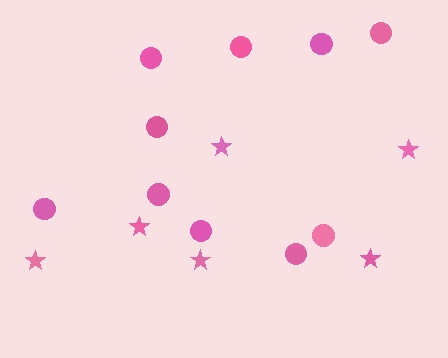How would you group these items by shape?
There are 2 groups: one group of circles (10) and one group of stars (6).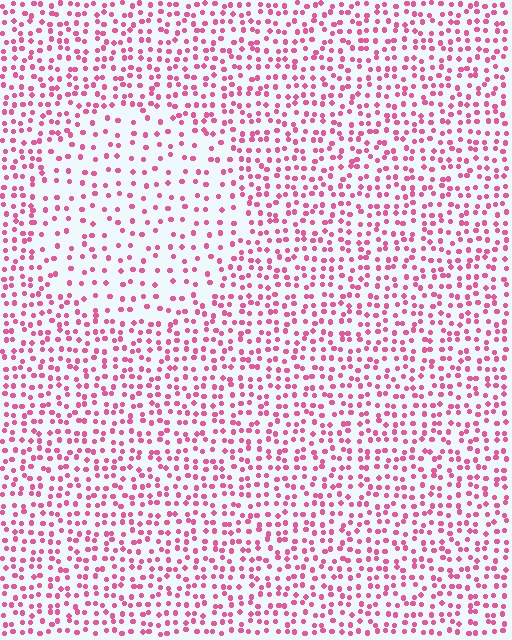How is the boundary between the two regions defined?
The boundary is defined by a change in element density (approximately 1.9x ratio). All elements are the same color, size, and shape.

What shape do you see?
I see a circle.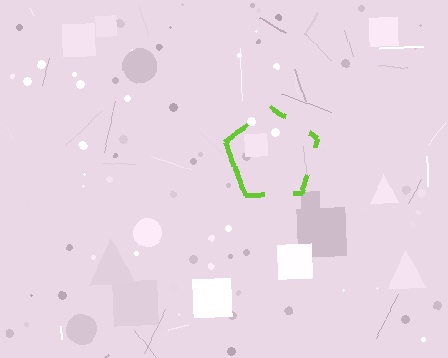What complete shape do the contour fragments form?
The contour fragments form a pentagon.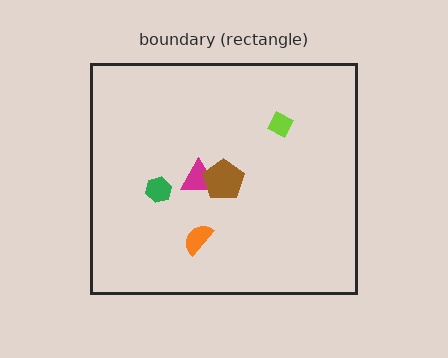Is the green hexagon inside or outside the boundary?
Inside.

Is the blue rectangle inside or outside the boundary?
Inside.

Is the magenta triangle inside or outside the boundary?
Inside.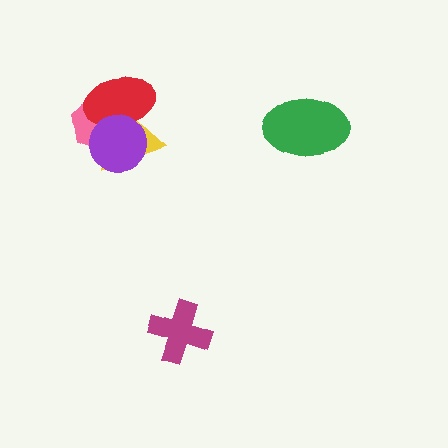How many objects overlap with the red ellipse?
3 objects overlap with the red ellipse.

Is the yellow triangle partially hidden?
Yes, it is partially covered by another shape.